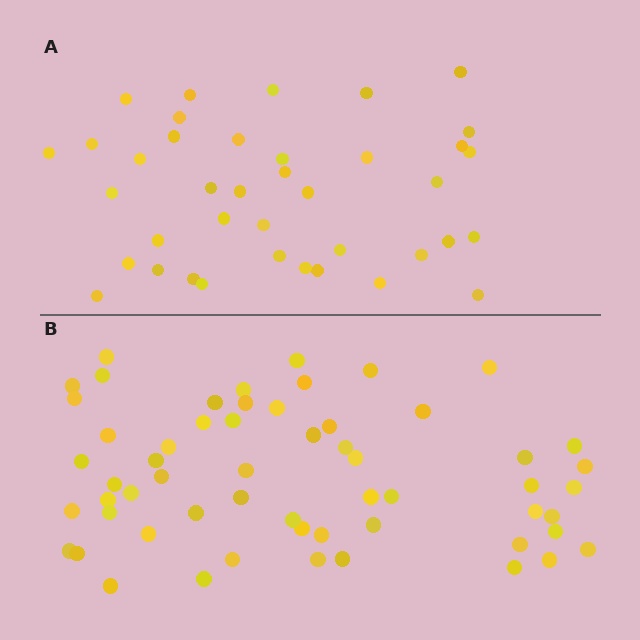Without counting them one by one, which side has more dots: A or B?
Region B (the bottom region) has more dots.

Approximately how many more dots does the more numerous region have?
Region B has approximately 20 more dots than region A.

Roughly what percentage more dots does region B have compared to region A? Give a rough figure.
About 50% more.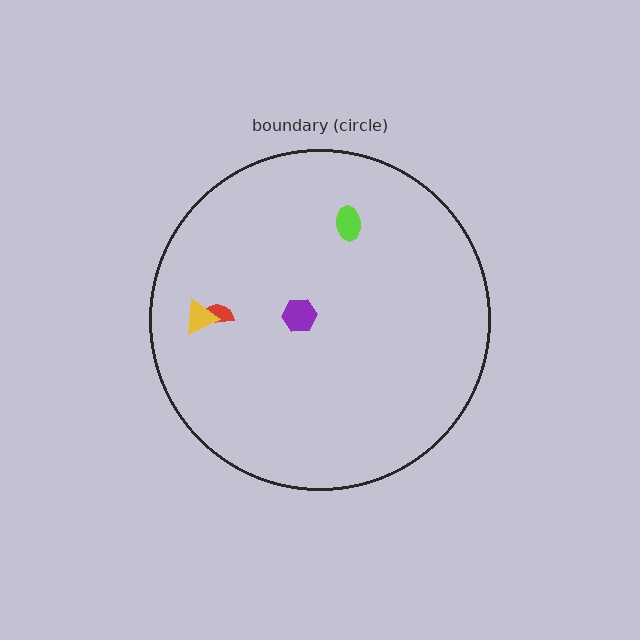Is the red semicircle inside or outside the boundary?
Inside.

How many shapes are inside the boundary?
4 inside, 0 outside.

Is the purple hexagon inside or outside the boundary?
Inside.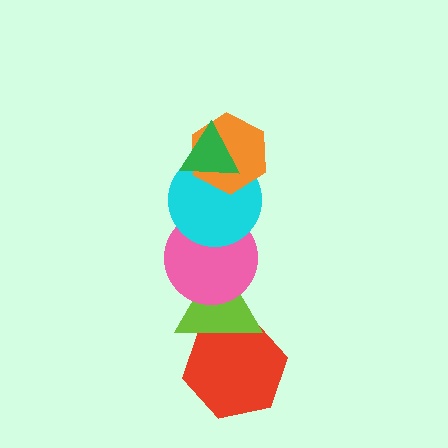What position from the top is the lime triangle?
The lime triangle is 5th from the top.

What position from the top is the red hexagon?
The red hexagon is 6th from the top.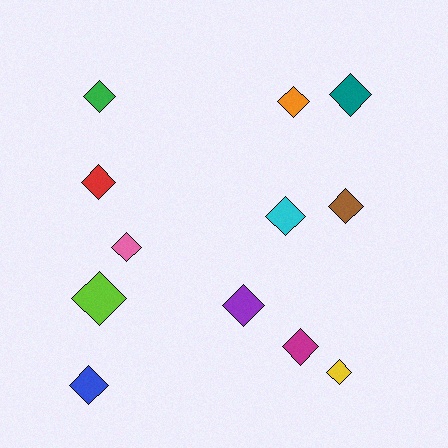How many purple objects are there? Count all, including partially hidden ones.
There is 1 purple object.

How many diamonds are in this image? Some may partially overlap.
There are 12 diamonds.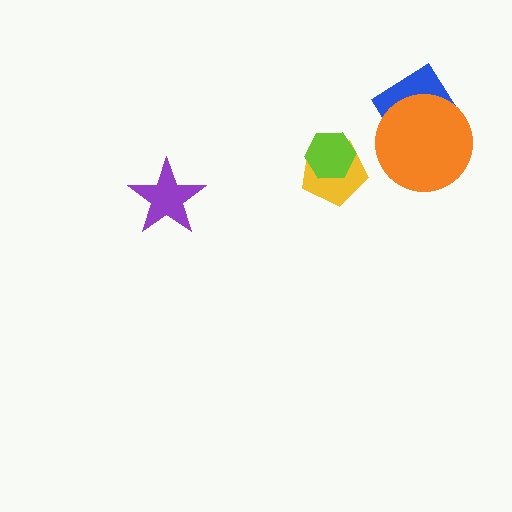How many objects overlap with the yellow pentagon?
1 object overlaps with the yellow pentagon.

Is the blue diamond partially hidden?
Yes, it is partially covered by another shape.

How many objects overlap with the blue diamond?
1 object overlaps with the blue diamond.